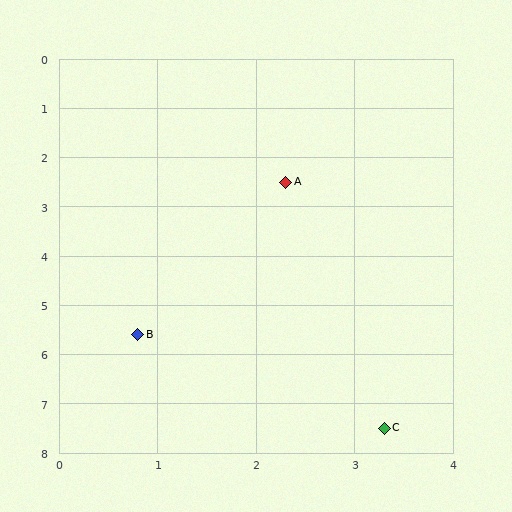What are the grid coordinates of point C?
Point C is at approximately (3.3, 7.5).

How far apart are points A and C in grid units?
Points A and C are about 5.1 grid units apart.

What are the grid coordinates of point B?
Point B is at approximately (0.8, 5.6).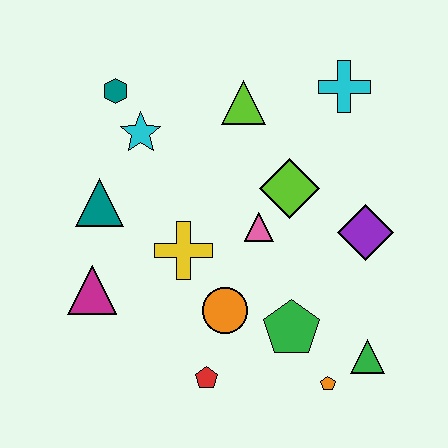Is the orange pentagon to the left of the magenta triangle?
No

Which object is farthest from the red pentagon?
The cyan cross is farthest from the red pentagon.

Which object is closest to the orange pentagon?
The green triangle is closest to the orange pentagon.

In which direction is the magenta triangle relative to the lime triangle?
The magenta triangle is below the lime triangle.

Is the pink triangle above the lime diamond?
No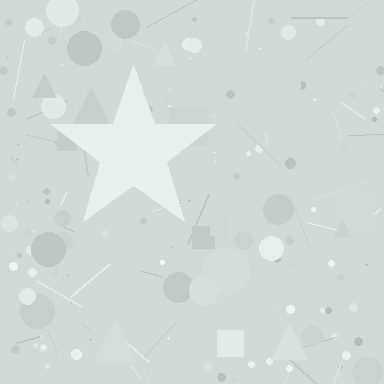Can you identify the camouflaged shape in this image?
The camouflaged shape is a star.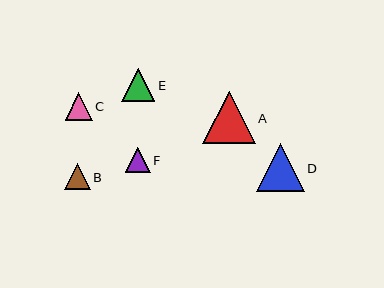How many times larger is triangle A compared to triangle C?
Triangle A is approximately 1.9 times the size of triangle C.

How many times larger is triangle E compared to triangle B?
Triangle E is approximately 1.3 times the size of triangle B.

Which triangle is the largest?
Triangle A is the largest with a size of approximately 53 pixels.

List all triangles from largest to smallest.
From largest to smallest: A, D, E, C, B, F.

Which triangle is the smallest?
Triangle F is the smallest with a size of approximately 25 pixels.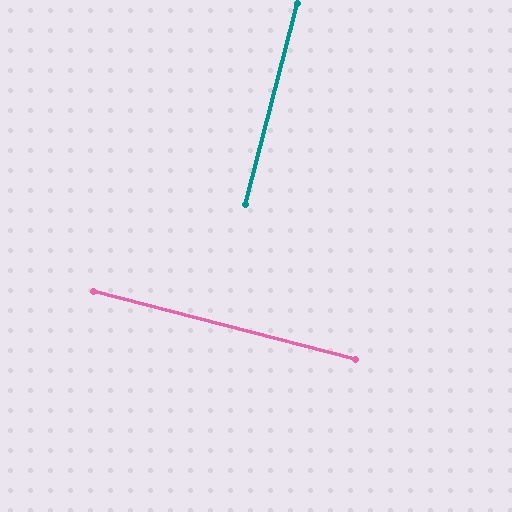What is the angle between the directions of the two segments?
Approximately 90 degrees.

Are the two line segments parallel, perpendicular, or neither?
Perpendicular — they meet at approximately 90°.